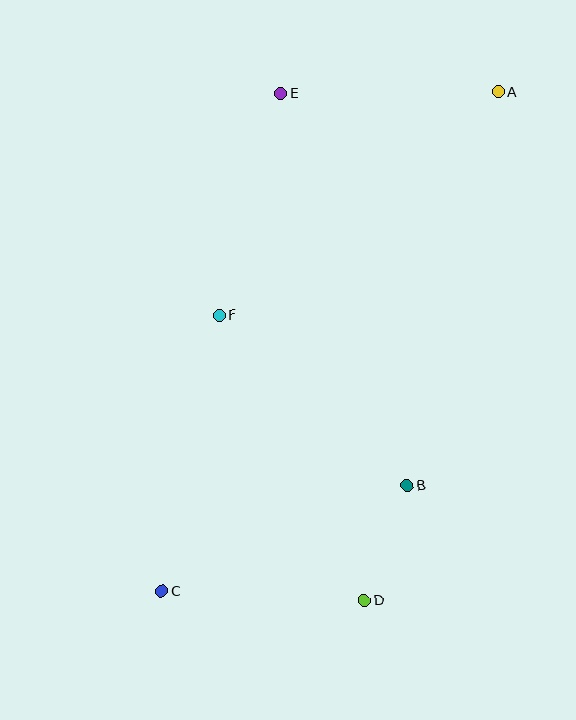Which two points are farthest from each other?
Points A and C are farthest from each other.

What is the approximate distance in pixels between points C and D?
The distance between C and D is approximately 202 pixels.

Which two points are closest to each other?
Points B and D are closest to each other.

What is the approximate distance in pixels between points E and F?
The distance between E and F is approximately 230 pixels.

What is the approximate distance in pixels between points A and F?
The distance between A and F is approximately 358 pixels.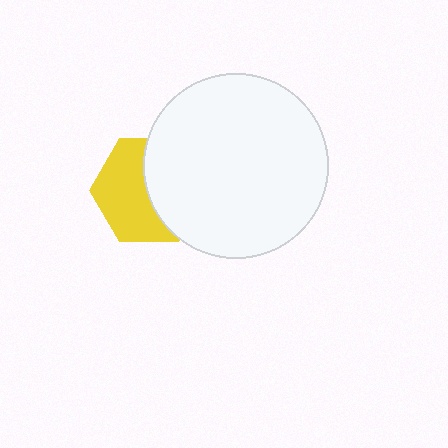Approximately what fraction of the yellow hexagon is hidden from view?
Roughly 47% of the yellow hexagon is hidden behind the white circle.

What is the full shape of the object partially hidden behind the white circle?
The partially hidden object is a yellow hexagon.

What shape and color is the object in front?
The object in front is a white circle.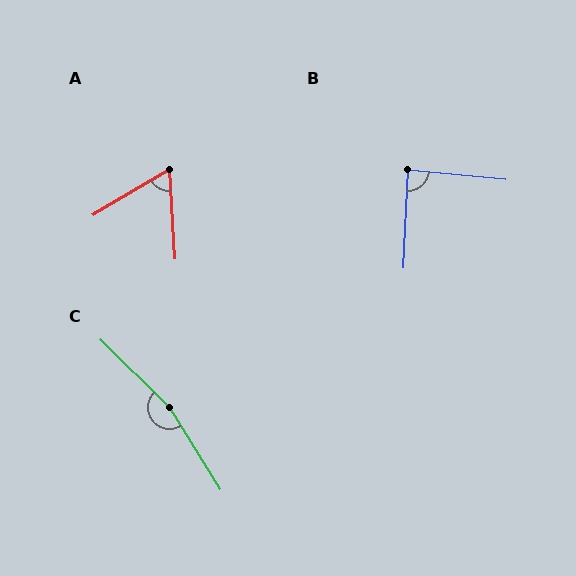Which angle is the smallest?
A, at approximately 63 degrees.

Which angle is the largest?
C, at approximately 167 degrees.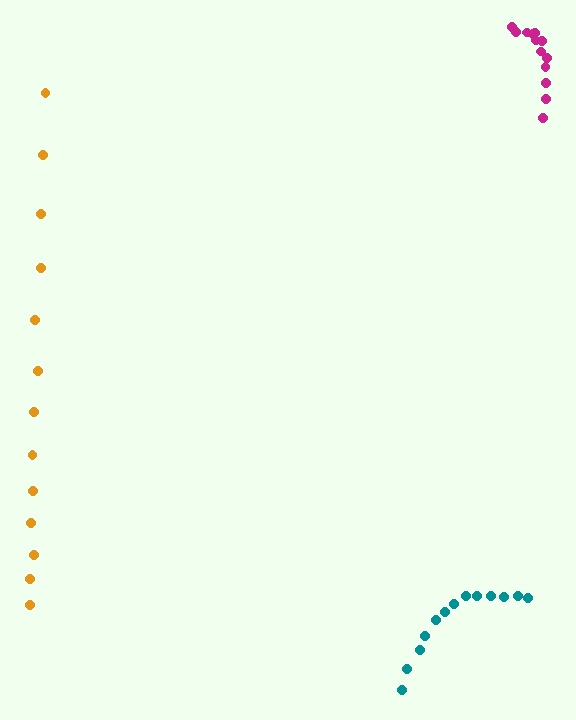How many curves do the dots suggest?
There are 3 distinct paths.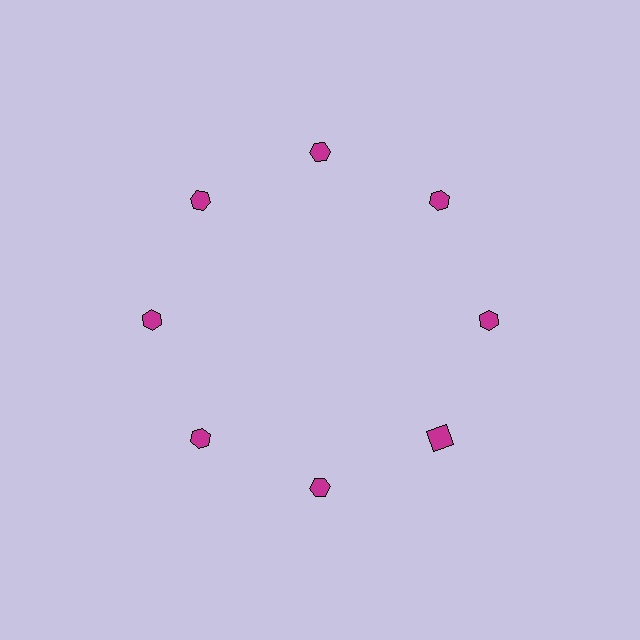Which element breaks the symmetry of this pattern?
The magenta square at roughly the 4 o'clock position breaks the symmetry. All other shapes are magenta hexagons.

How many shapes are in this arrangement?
There are 8 shapes arranged in a ring pattern.